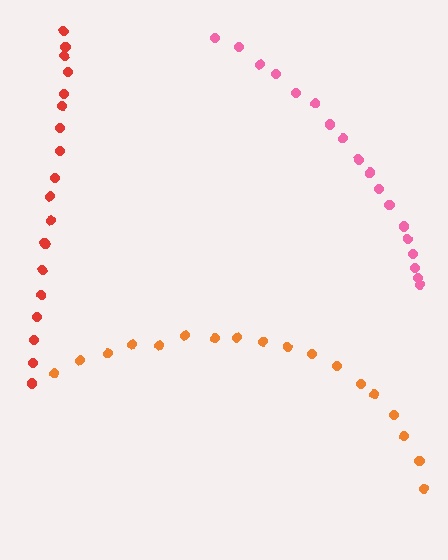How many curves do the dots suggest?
There are 3 distinct paths.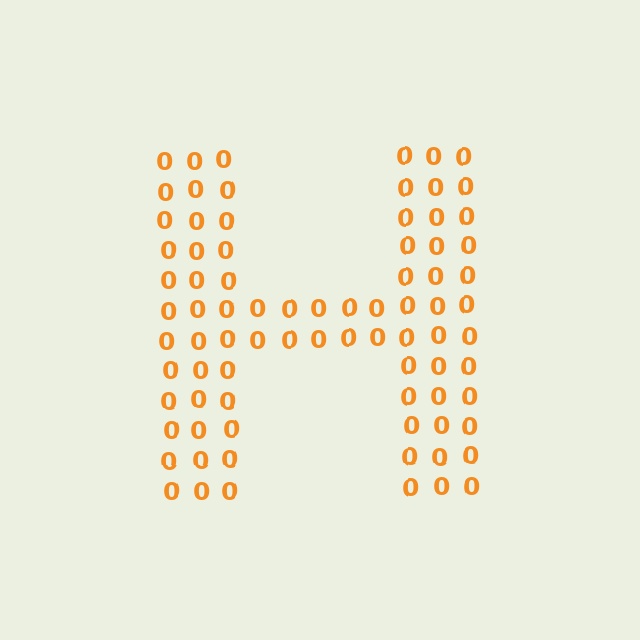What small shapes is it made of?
It is made of small digit 0's.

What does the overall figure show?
The overall figure shows the letter H.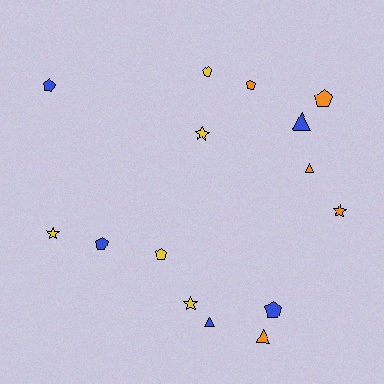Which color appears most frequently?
Blue, with 5 objects.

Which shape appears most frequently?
Pentagon, with 7 objects.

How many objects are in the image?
There are 15 objects.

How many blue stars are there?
There are no blue stars.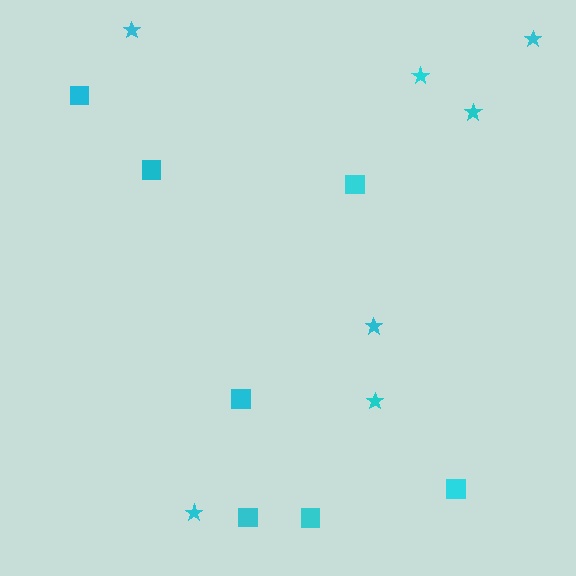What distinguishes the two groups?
There are 2 groups: one group of squares (7) and one group of stars (7).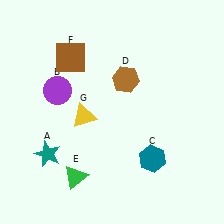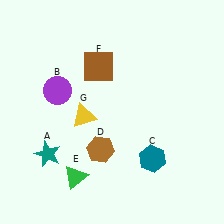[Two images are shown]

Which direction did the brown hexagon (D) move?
The brown hexagon (D) moved down.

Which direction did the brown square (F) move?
The brown square (F) moved right.